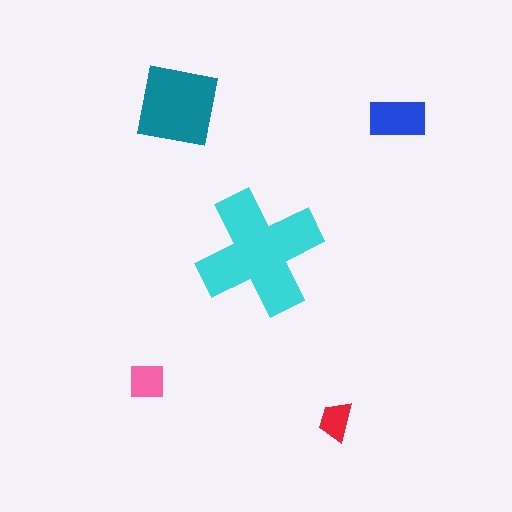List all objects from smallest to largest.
The red trapezoid, the pink square, the blue rectangle, the teal square, the cyan cross.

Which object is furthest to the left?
The pink square is leftmost.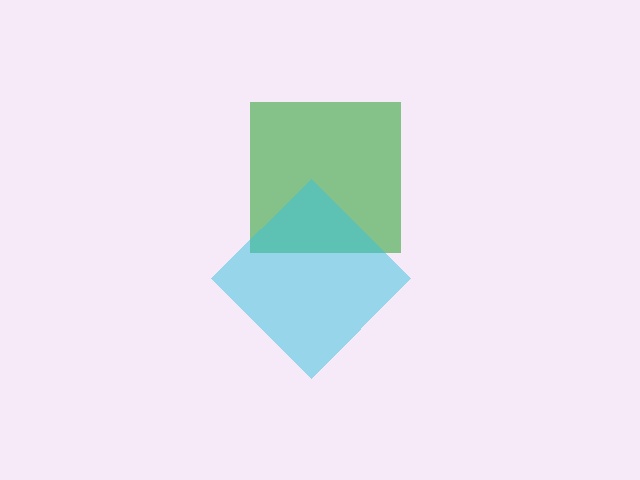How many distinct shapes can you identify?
There are 2 distinct shapes: a green square, a cyan diamond.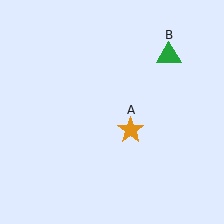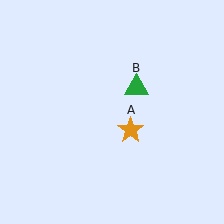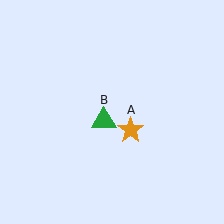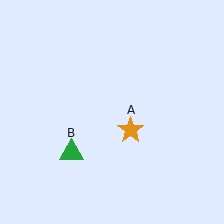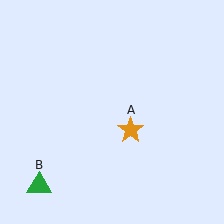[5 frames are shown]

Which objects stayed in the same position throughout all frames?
Orange star (object A) remained stationary.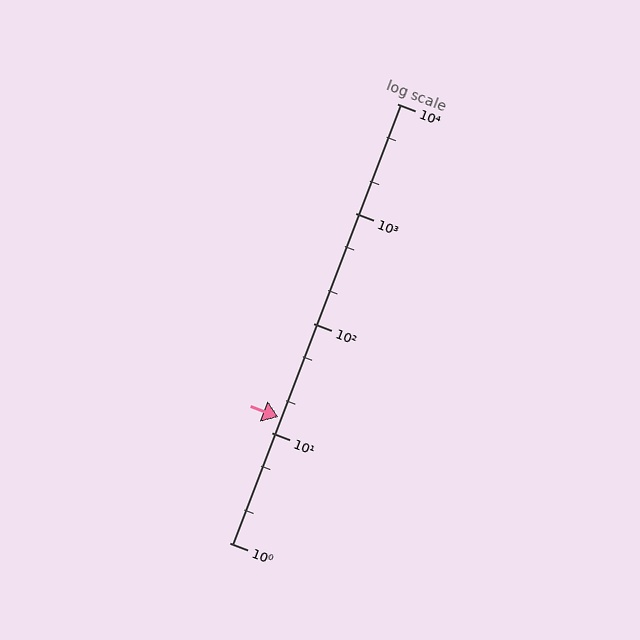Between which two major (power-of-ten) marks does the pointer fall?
The pointer is between 10 and 100.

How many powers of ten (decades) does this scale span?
The scale spans 4 decades, from 1 to 10000.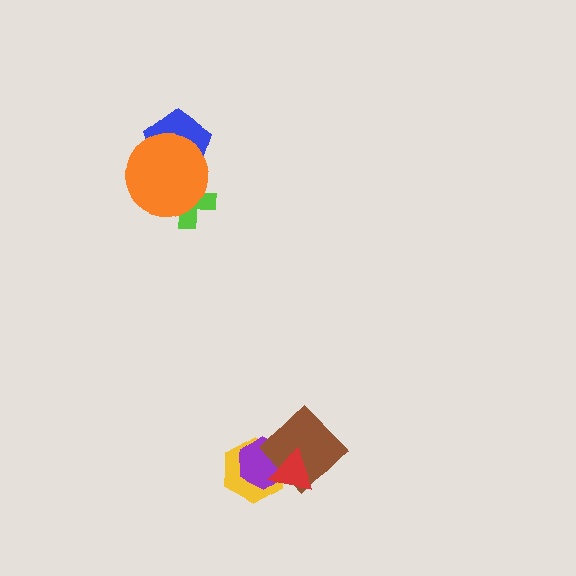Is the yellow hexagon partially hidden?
Yes, it is partially covered by another shape.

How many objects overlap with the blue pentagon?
1 object overlaps with the blue pentagon.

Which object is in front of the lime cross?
The orange circle is in front of the lime cross.